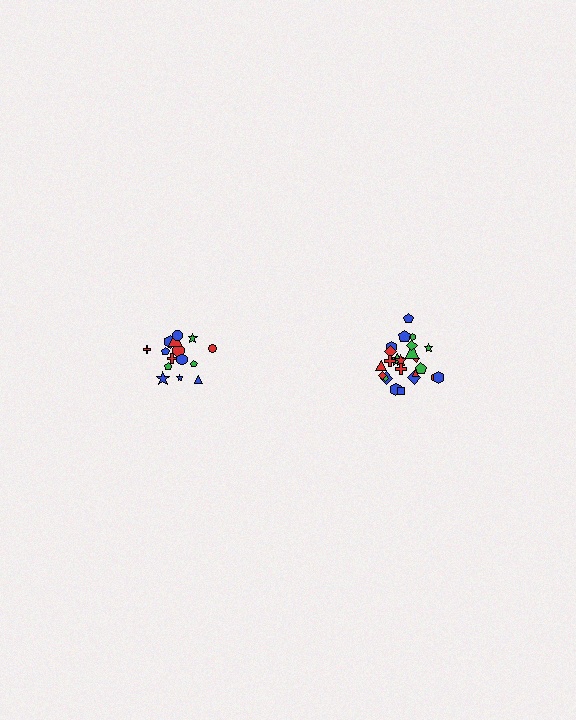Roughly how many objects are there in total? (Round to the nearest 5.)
Roughly 40 objects in total.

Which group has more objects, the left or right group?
The right group.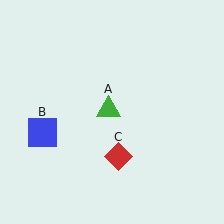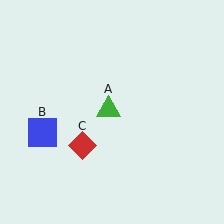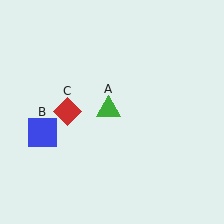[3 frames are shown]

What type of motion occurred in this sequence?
The red diamond (object C) rotated clockwise around the center of the scene.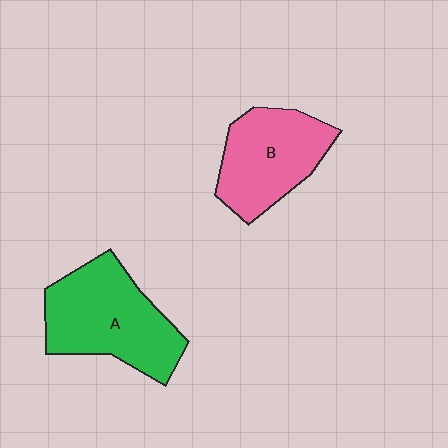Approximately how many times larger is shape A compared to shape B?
Approximately 1.2 times.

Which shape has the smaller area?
Shape B (pink).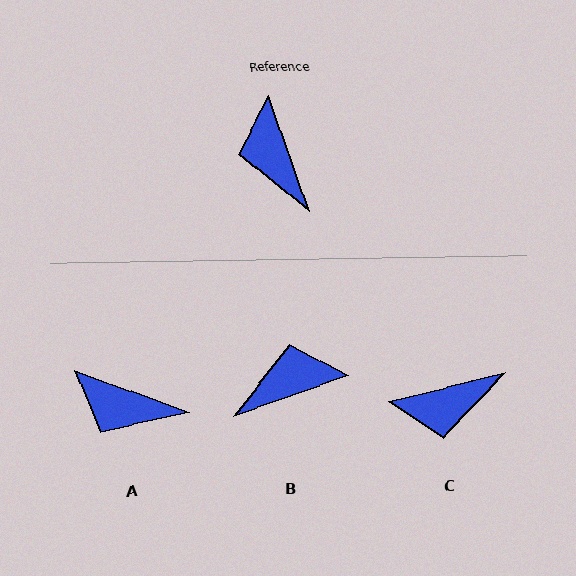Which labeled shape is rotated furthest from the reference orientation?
B, about 89 degrees away.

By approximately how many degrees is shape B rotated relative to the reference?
Approximately 89 degrees clockwise.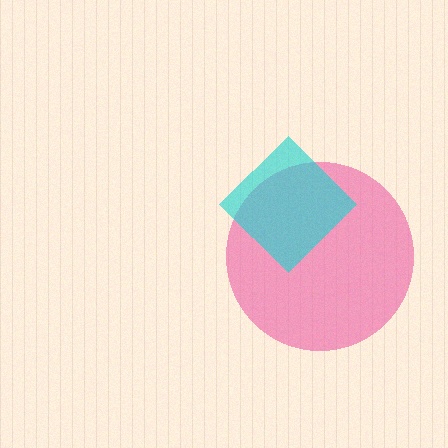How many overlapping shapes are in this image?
There are 2 overlapping shapes in the image.